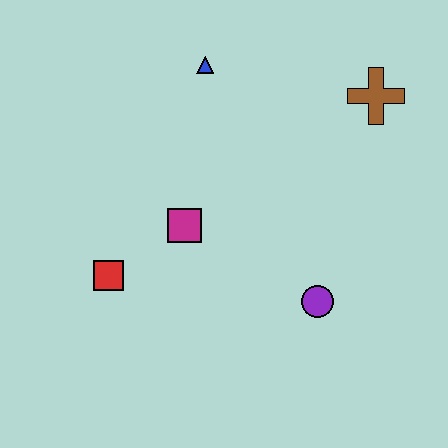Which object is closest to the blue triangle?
The magenta square is closest to the blue triangle.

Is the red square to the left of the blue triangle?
Yes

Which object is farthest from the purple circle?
The blue triangle is farthest from the purple circle.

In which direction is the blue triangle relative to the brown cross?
The blue triangle is to the left of the brown cross.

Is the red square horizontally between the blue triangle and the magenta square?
No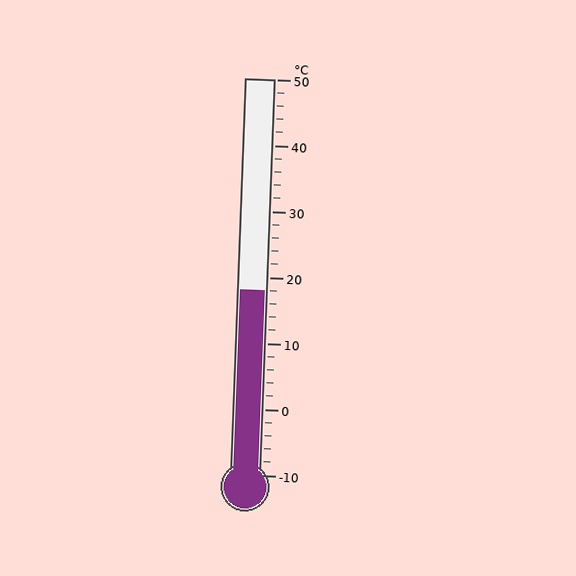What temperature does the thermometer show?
The thermometer shows approximately 18°C.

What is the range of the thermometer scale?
The thermometer scale ranges from -10°C to 50°C.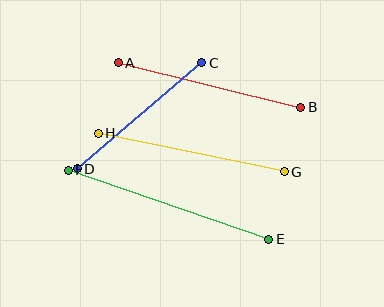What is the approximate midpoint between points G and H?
The midpoint is at approximately (191, 153) pixels.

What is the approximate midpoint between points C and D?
The midpoint is at approximately (140, 116) pixels.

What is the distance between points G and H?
The distance is approximately 190 pixels.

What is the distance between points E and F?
The distance is approximately 212 pixels.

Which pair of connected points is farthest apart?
Points E and F are farthest apart.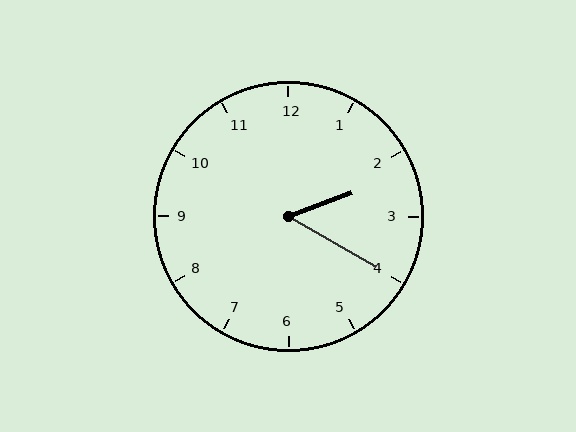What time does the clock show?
2:20.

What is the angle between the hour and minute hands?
Approximately 50 degrees.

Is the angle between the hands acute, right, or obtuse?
It is acute.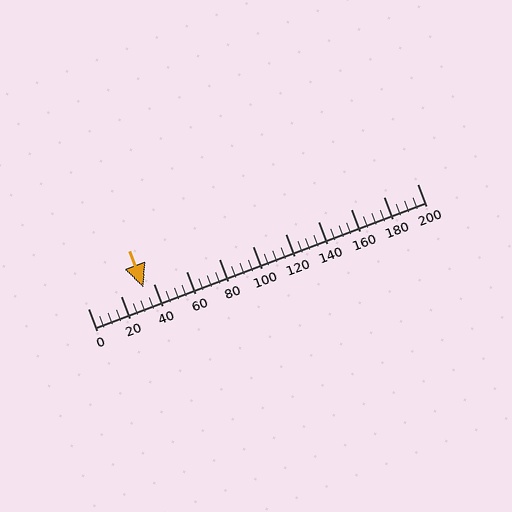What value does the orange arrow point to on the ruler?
The orange arrow points to approximately 34.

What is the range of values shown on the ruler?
The ruler shows values from 0 to 200.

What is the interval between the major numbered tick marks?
The major tick marks are spaced 20 units apart.